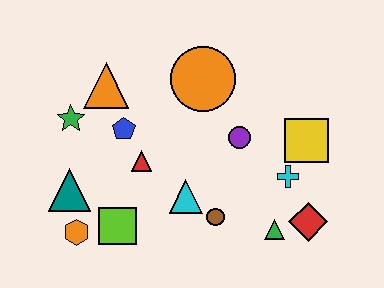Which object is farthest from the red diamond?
The green star is farthest from the red diamond.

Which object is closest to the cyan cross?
The yellow square is closest to the cyan cross.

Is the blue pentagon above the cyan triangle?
Yes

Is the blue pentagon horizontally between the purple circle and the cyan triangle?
No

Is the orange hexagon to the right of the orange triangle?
No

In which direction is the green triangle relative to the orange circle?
The green triangle is below the orange circle.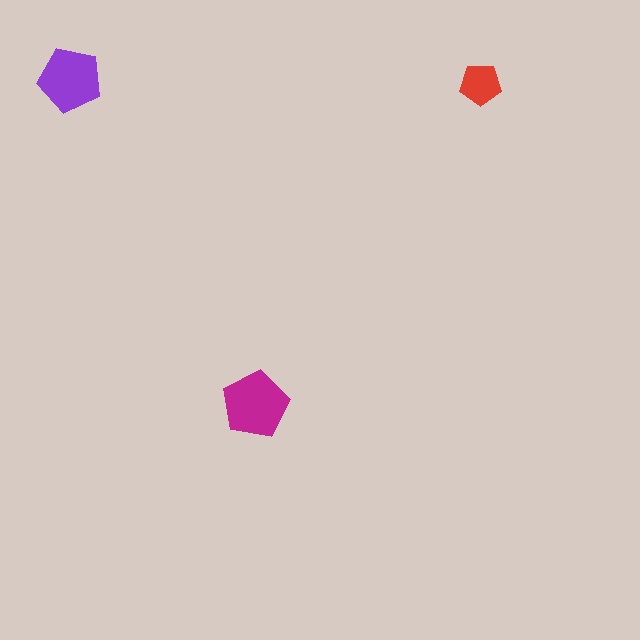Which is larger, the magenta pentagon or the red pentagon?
The magenta one.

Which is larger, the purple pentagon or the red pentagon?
The purple one.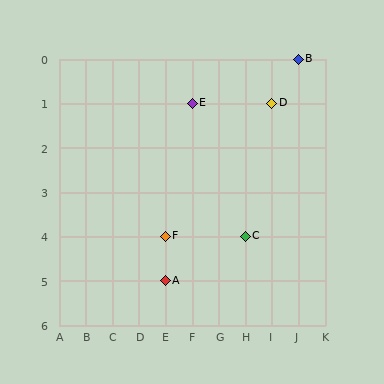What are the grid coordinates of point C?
Point C is at grid coordinates (H, 4).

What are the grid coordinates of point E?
Point E is at grid coordinates (F, 1).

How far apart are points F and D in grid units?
Points F and D are 4 columns and 3 rows apart (about 5.0 grid units diagonally).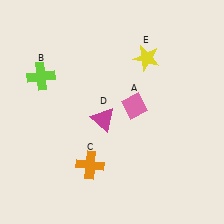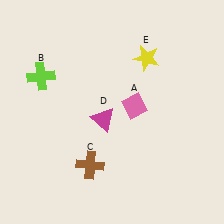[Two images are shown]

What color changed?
The cross (C) changed from orange in Image 1 to brown in Image 2.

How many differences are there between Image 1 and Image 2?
There is 1 difference between the two images.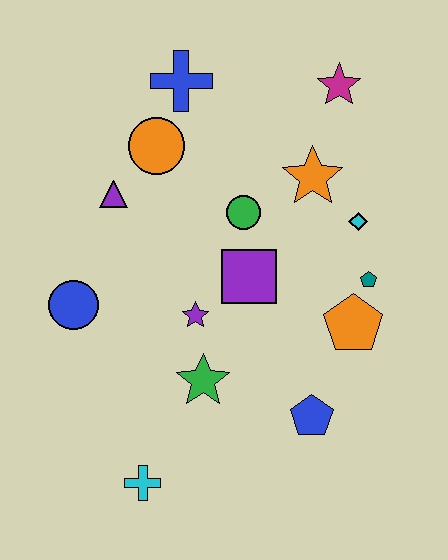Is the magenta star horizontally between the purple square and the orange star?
No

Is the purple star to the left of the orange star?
Yes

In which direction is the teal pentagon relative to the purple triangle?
The teal pentagon is to the right of the purple triangle.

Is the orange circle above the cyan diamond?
Yes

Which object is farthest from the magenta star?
The cyan cross is farthest from the magenta star.